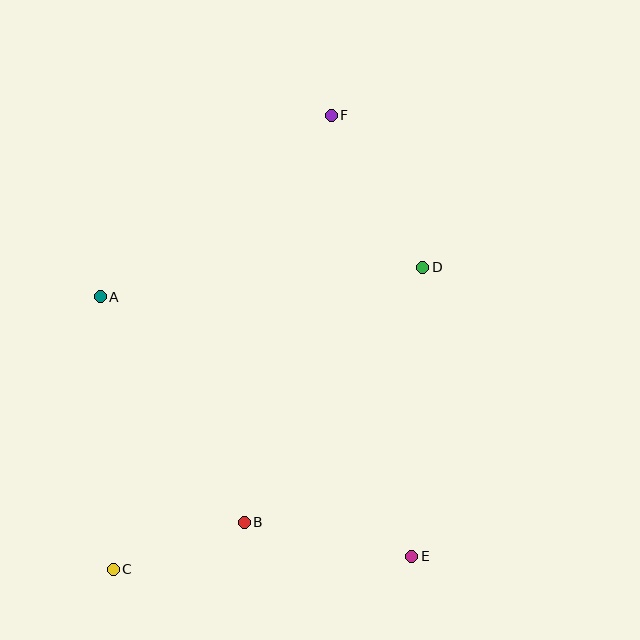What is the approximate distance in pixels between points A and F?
The distance between A and F is approximately 294 pixels.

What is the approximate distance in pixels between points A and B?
The distance between A and B is approximately 267 pixels.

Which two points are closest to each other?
Points B and C are closest to each other.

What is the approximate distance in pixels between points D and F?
The distance between D and F is approximately 178 pixels.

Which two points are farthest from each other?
Points C and F are farthest from each other.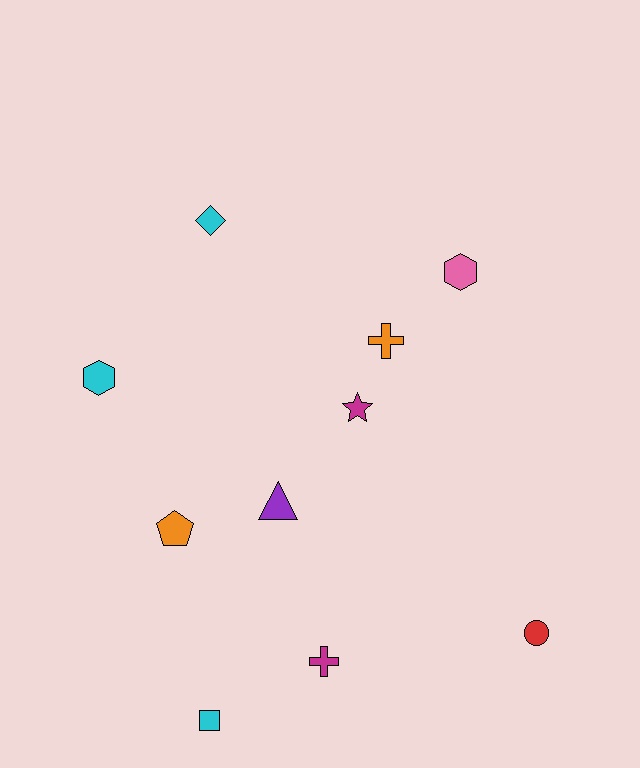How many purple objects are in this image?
There is 1 purple object.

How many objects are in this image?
There are 10 objects.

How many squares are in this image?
There is 1 square.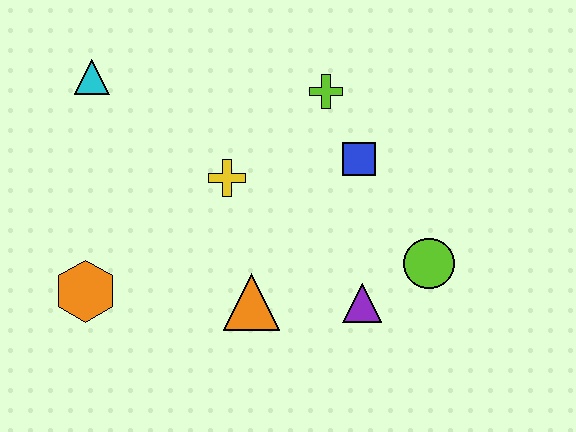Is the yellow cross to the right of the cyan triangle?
Yes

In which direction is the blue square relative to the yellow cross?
The blue square is to the right of the yellow cross.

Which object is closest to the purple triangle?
The lime circle is closest to the purple triangle.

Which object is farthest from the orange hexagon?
The lime circle is farthest from the orange hexagon.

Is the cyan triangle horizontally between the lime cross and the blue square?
No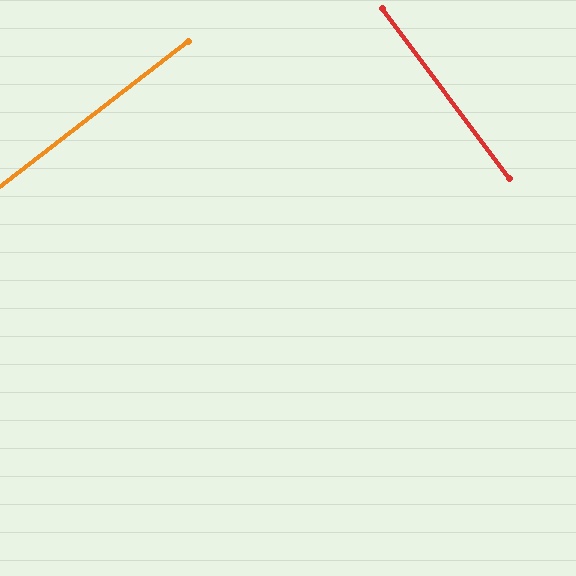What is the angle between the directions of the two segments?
Approximately 89 degrees.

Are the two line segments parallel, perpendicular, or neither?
Perpendicular — they meet at approximately 89°.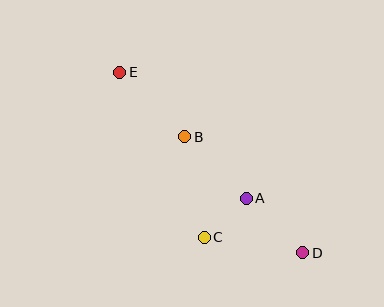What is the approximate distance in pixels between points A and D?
The distance between A and D is approximately 78 pixels.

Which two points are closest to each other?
Points A and C are closest to each other.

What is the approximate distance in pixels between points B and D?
The distance between B and D is approximately 166 pixels.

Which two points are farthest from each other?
Points D and E are farthest from each other.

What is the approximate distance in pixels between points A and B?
The distance between A and B is approximately 87 pixels.